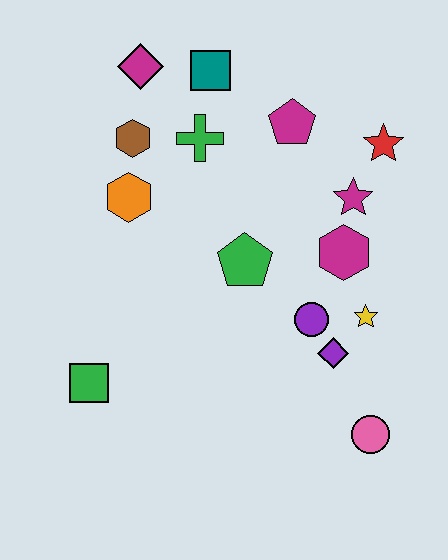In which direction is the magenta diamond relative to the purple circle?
The magenta diamond is above the purple circle.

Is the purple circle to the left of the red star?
Yes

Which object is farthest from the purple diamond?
The magenta diamond is farthest from the purple diamond.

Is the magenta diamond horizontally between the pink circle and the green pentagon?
No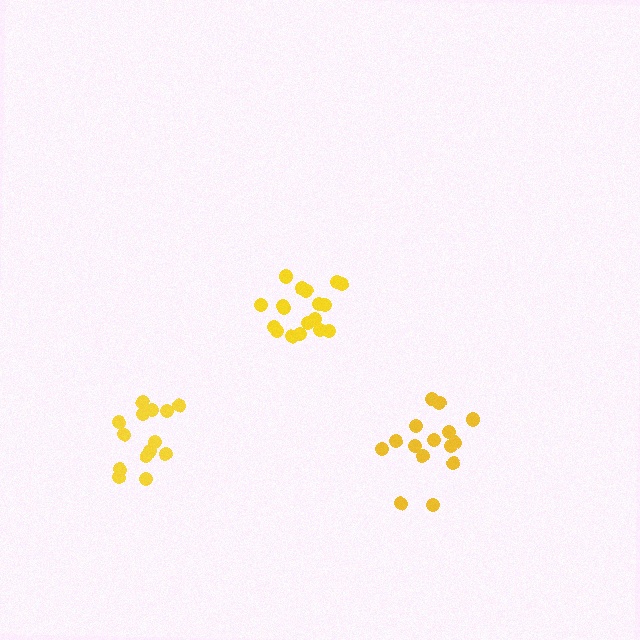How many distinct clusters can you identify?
There are 3 distinct clusters.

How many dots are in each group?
Group 1: 19 dots, Group 2: 15 dots, Group 3: 14 dots (48 total).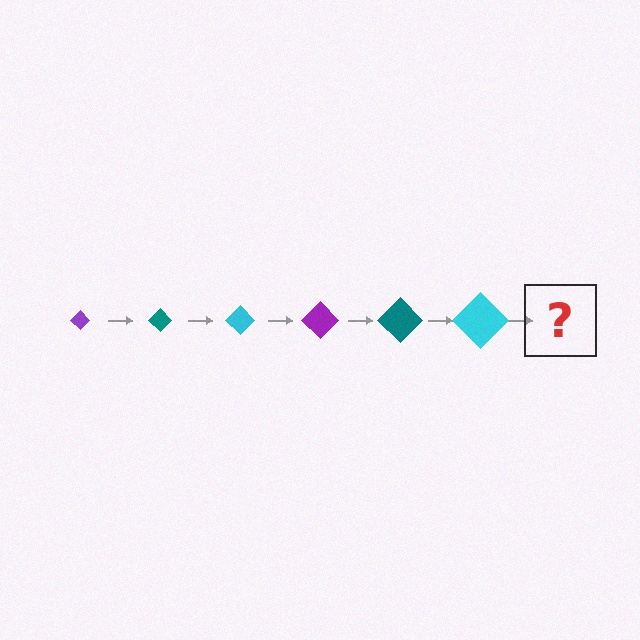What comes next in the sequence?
The next element should be a purple diamond, larger than the previous one.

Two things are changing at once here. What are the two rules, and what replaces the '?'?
The two rules are that the diamond grows larger each step and the color cycles through purple, teal, and cyan. The '?' should be a purple diamond, larger than the previous one.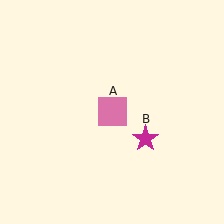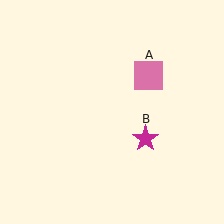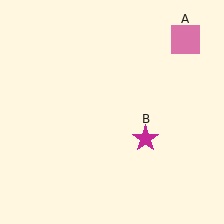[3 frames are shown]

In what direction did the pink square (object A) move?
The pink square (object A) moved up and to the right.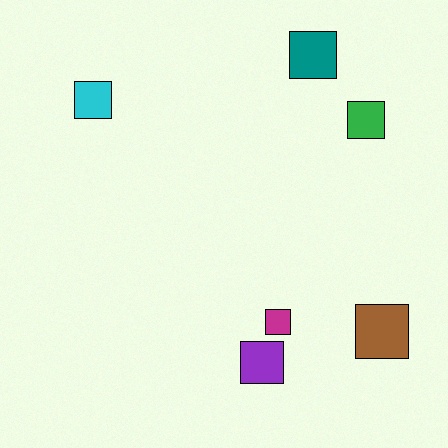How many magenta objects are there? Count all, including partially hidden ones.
There is 1 magenta object.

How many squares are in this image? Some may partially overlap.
There are 6 squares.